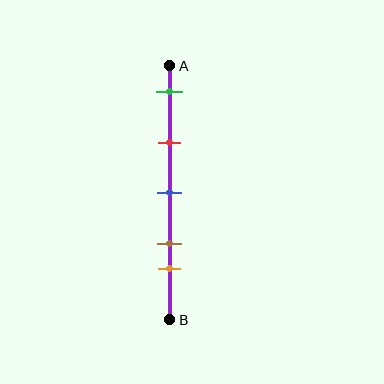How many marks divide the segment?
There are 5 marks dividing the segment.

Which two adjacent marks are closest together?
The brown and orange marks are the closest adjacent pair.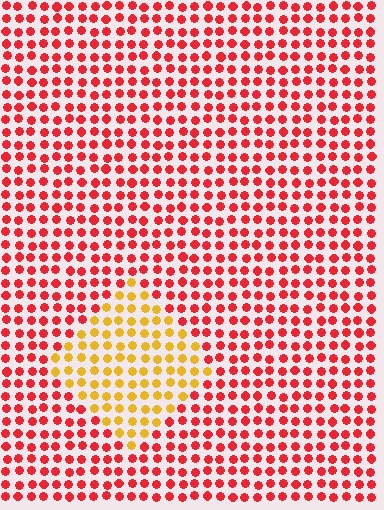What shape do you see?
I see a diamond.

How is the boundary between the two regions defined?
The boundary is defined purely by a slight shift in hue (about 49 degrees). Spacing, size, and orientation are identical on both sides.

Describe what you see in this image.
The image is filled with small red elements in a uniform arrangement. A diamond-shaped region is visible where the elements are tinted to a slightly different hue, forming a subtle color boundary.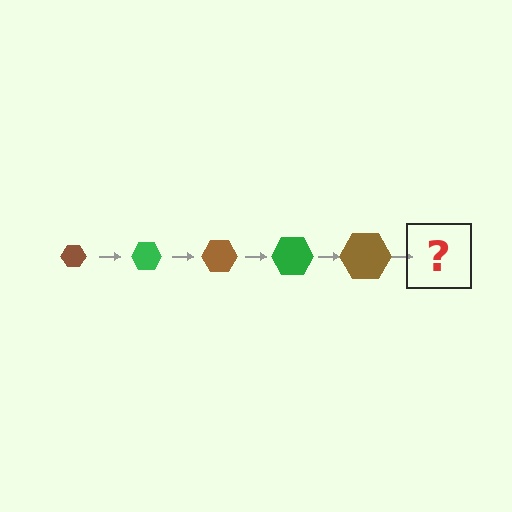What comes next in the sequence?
The next element should be a green hexagon, larger than the previous one.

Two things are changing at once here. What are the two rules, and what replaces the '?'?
The two rules are that the hexagon grows larger each step and the color cycles through brown and green. The '?' should be a green hexagon, larger than the previous one.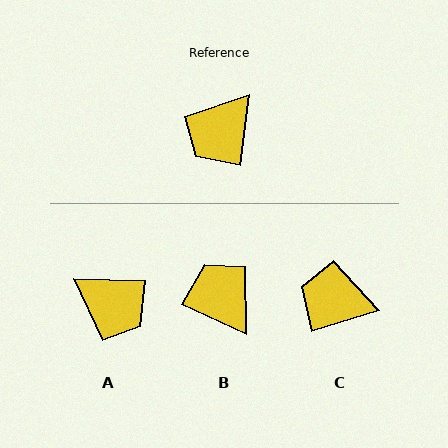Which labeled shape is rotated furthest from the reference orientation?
B, about 107 degrees away.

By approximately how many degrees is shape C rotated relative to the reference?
Approximately 65 degrees clockwise.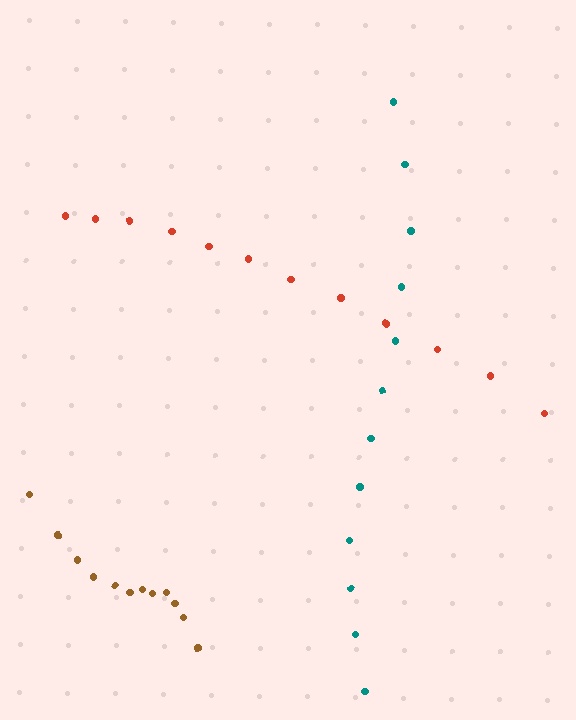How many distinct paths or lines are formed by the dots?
There are 3 distinct paths.